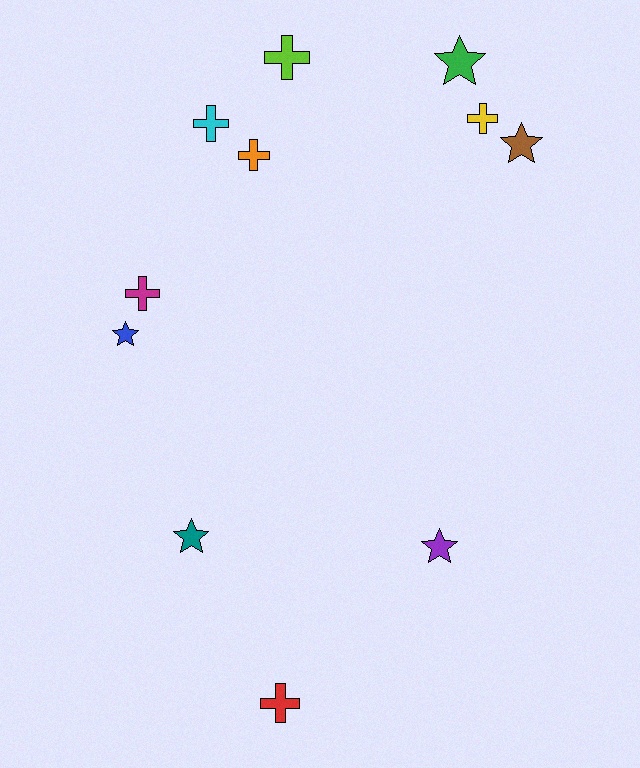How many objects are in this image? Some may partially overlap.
There are 11 objects.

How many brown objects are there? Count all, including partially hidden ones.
There is 1 brown object.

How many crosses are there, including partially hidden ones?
There are 6 crosses.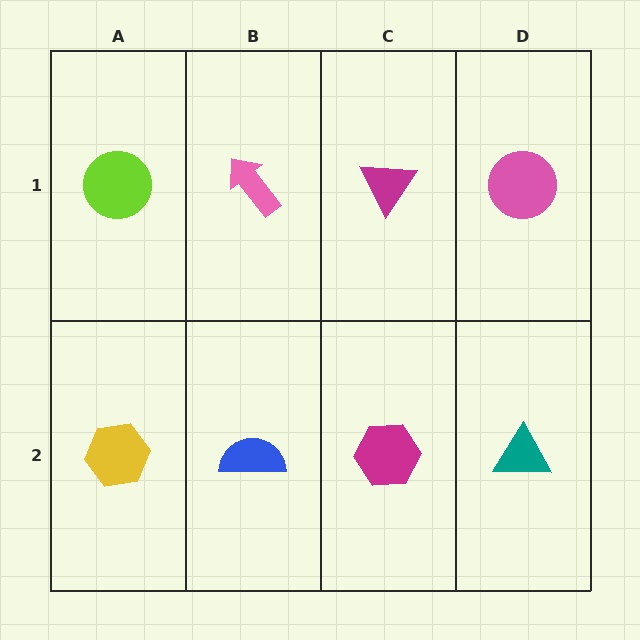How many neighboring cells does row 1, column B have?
3.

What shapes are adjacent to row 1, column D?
A teal triangle (row 2, column D), a magenta triangle (row 1, column C).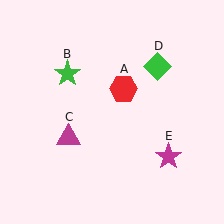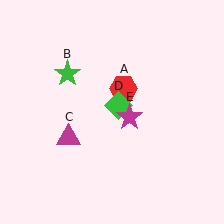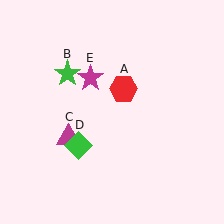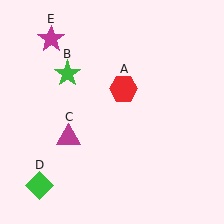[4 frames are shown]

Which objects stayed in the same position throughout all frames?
Red hexagon (object A) and green star (object B) and magenta triangle (object C) remained stationary.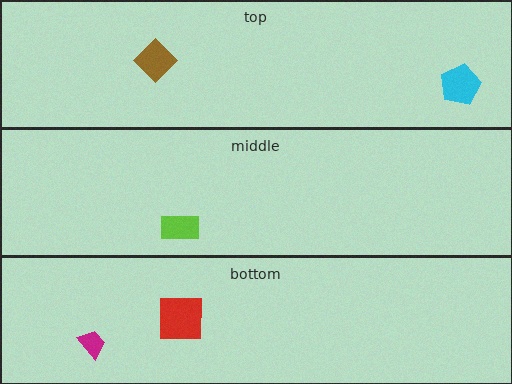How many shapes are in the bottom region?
2.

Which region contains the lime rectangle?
The middle region.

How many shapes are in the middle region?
1.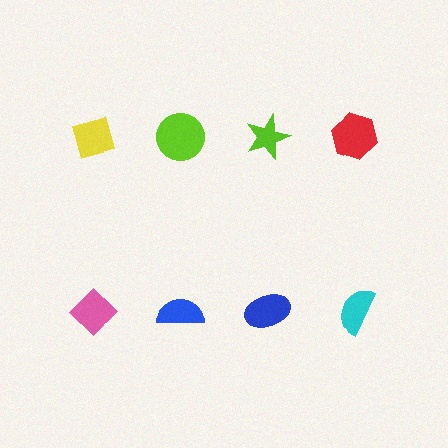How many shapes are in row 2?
4 shapes.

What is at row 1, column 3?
A lime star.